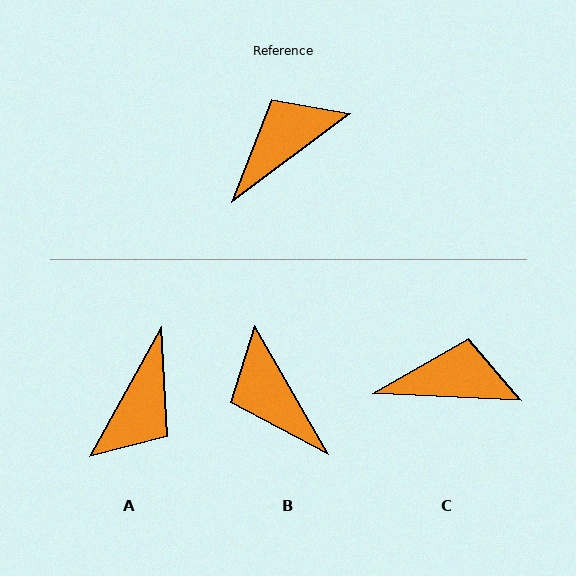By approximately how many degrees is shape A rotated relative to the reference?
Approximately 156 degrees clockwise.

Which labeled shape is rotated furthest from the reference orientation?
A, about 156 degrees away.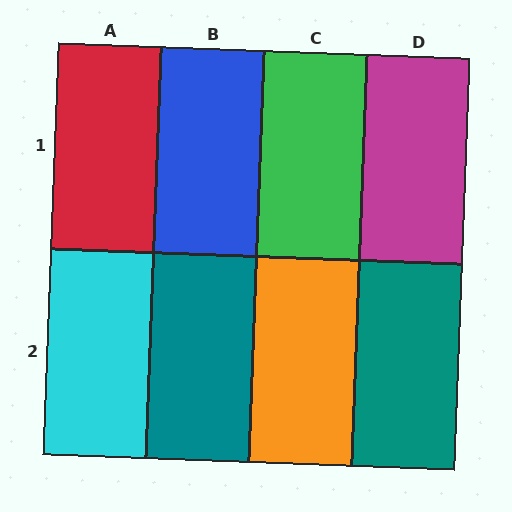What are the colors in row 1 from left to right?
Red, blue, green, magenta.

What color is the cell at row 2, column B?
Teal.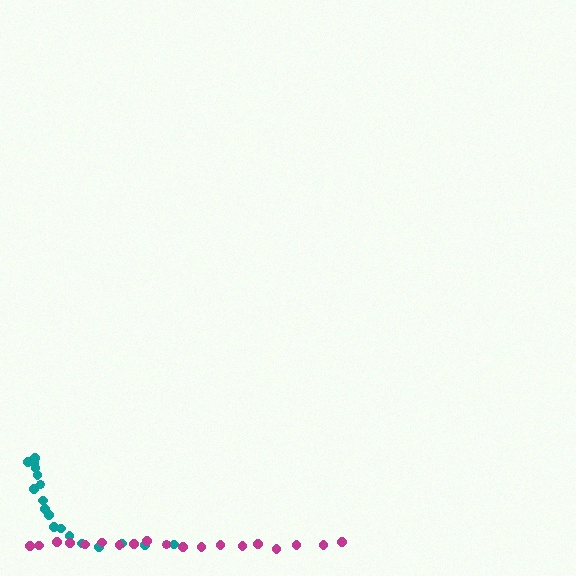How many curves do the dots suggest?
There are 2 distinct paths.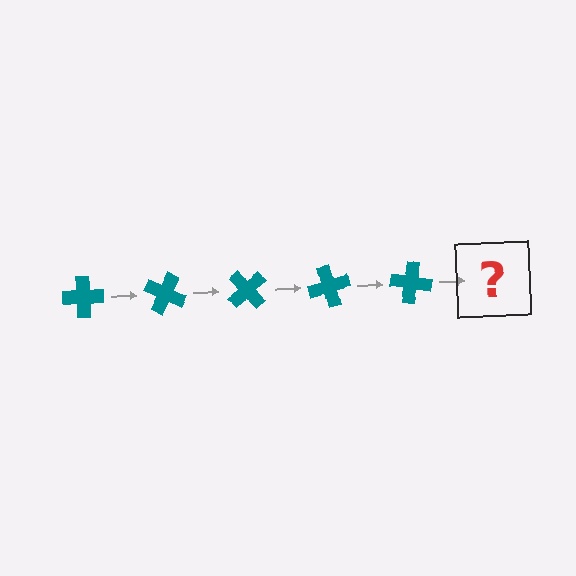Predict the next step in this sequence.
The next step is a teal cross rotated 125 degrees.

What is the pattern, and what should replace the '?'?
The pattern is that the cross rotates 25 degrees each step. The '?' should be a teal cross rotated 125 degrees.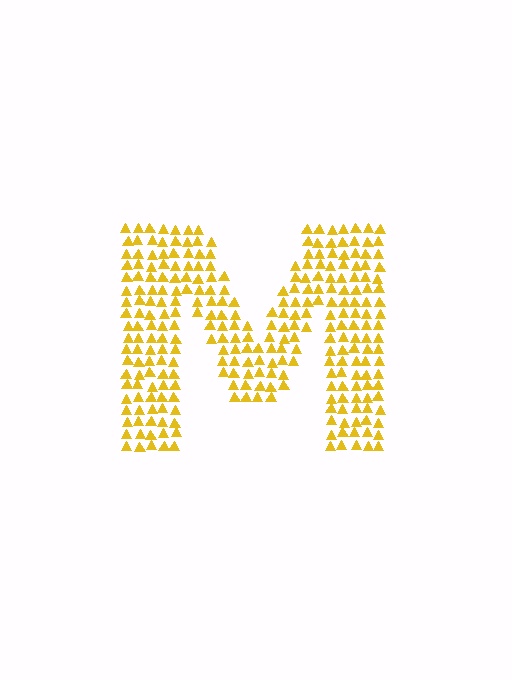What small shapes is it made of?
It is made of small triangles.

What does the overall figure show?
The overall figure shows the letter M.